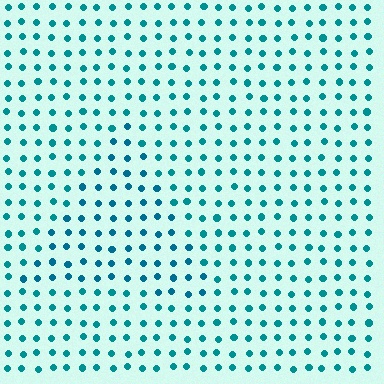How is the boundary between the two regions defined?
The boundary is defined purely by a slight shift in hue (about 13 degrees). Spacing, size, and orientation are identical on both sides.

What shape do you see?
I see a triangle.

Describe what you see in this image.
The image is filled with small teal elements in a uniform arrangement. A triangle-shaped region is visible where the elements are tinted to a slightly different hue, forming a subtle color boundary.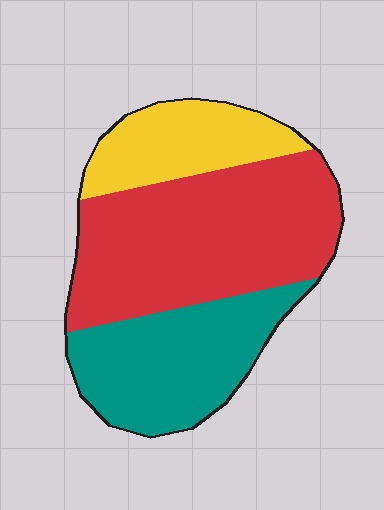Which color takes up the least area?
Yellow, at roughly 20%.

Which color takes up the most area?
Red, at roughly 50%.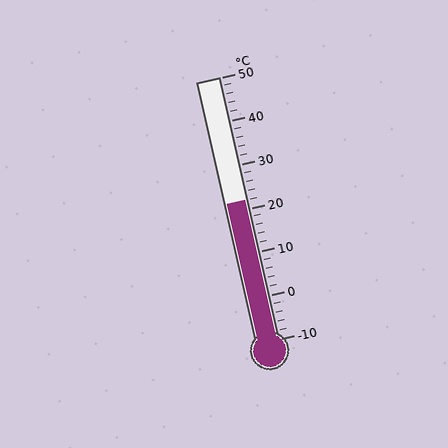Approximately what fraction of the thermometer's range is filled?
The thermometer is filled to approximately 55% of its range.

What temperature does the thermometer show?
The thermometer shows approximately 22°C.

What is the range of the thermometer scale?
The thermometer scale ranges from -10°C to 50°C.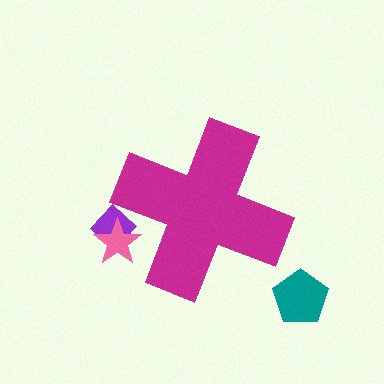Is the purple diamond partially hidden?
Yes, the purple diamond is partially hidden behind the magenta cross.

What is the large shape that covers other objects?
A magenta cross.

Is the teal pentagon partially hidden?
No, the teal pentagon is fully visible.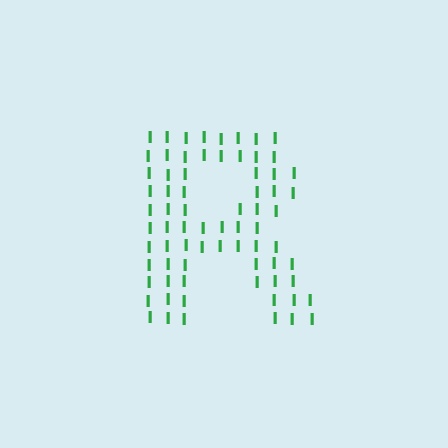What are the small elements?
The small elements are letter I's.